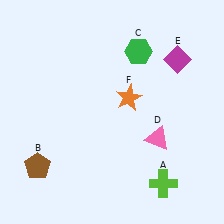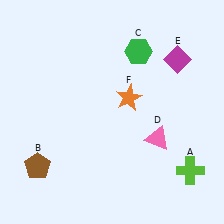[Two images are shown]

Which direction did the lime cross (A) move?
The lime cross (A) moved right.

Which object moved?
The lime cross (A) moved right.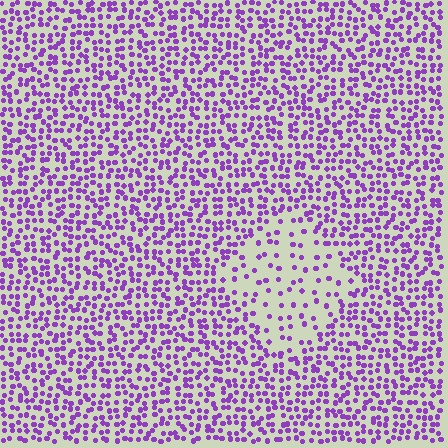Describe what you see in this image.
The image contains small purple elements arranged at two different densities. A diamond-shaped region is visible where the elements are less densely packed than the surrounding area.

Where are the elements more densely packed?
The elements are more densely packed outside the diamond boundary.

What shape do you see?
I see a diamond.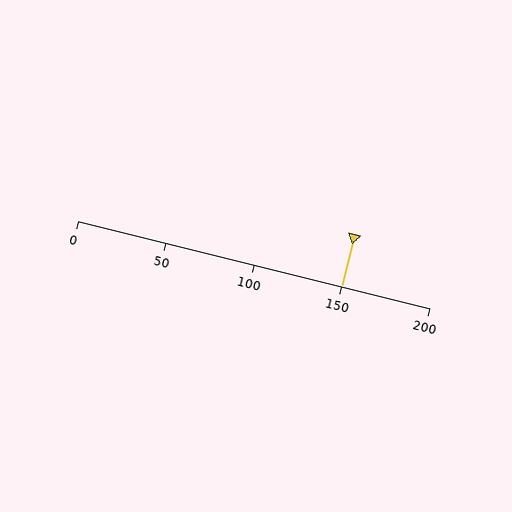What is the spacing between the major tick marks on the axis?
The major ticks are spaced 50 apart.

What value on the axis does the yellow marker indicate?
The marker indicates approximately 150.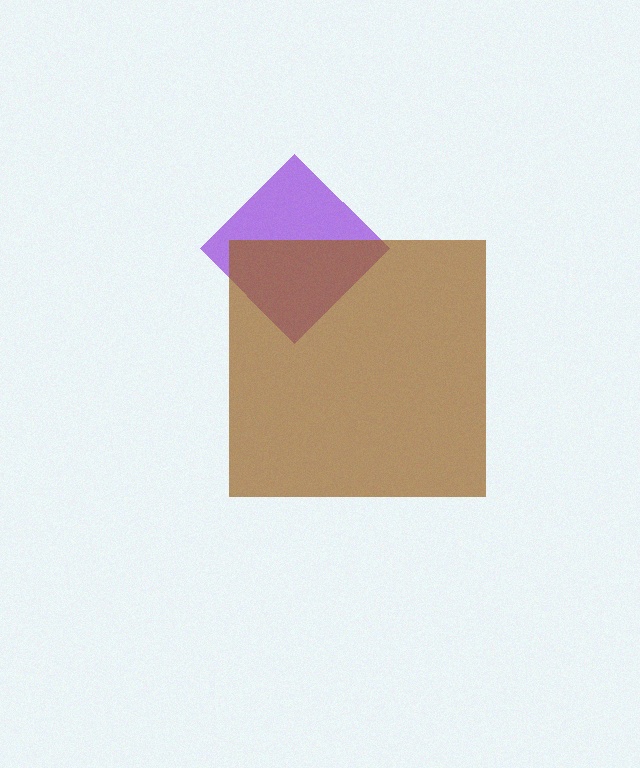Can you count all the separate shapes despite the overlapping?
Yes, there are 2 separate shapes.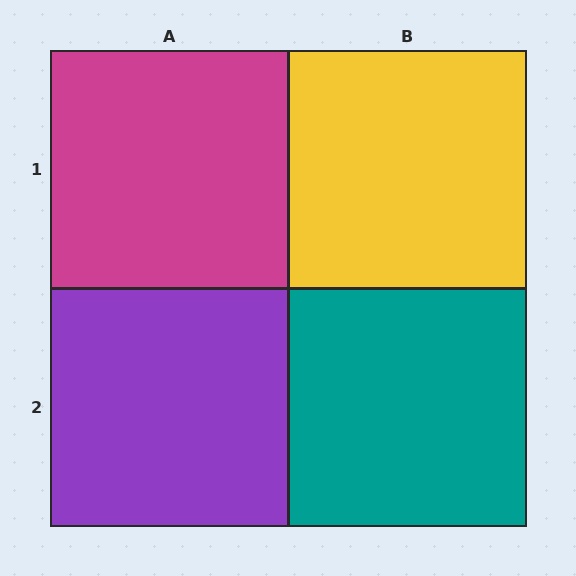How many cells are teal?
1 cell is teal.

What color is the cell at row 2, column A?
Purple.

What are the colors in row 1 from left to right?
Magenta, yellow.